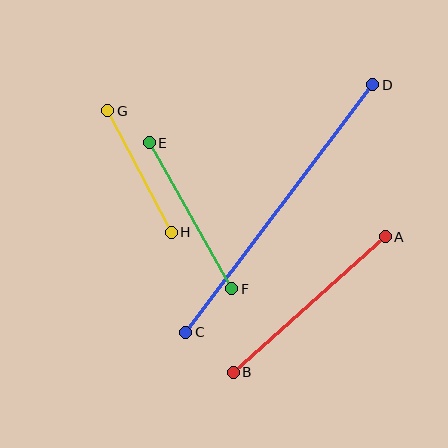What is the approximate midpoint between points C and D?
The midpoint is at approximately (279, 208) pixels.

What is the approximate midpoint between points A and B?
The midpoint is at approximately (309, 304) pixels.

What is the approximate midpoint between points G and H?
The midpoint is at approximately (139, 171) pixels.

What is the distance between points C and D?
The distance is approximately 310 pixels.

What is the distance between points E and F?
The distance is approximately 168 pixels.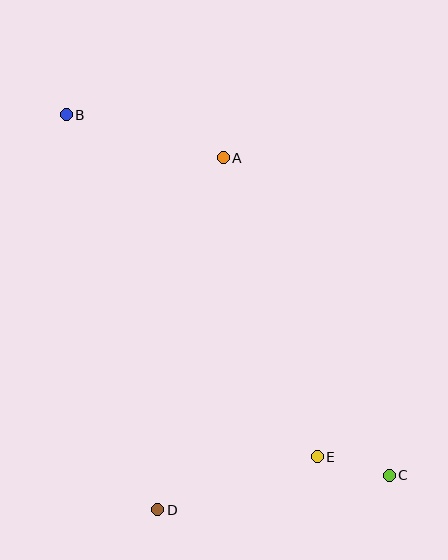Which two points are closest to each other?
Points C and E are closest to each other.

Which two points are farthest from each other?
Points B and C are farthest from each other.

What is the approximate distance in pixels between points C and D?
The distance between C and D is approximately 234 pixels.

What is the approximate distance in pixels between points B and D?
The distance between B and D is approximately 406 pixels.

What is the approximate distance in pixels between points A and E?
The distance between A and E is approximately 313 pixels.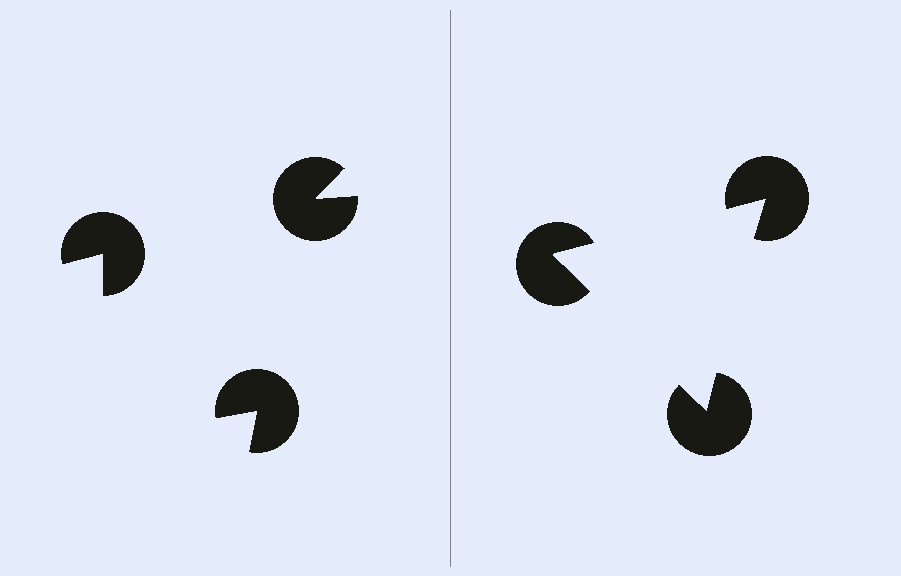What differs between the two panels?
The pac-man discs are positioned identically on both sides; only the wedge orientations differ. On the right they align to a triangle; on the left they are misaligned.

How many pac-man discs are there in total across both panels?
6 — 3 on each side.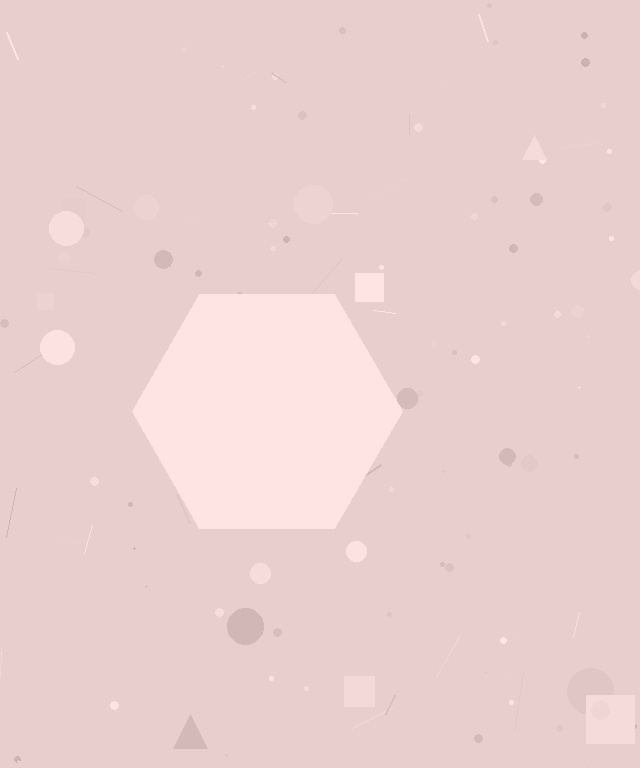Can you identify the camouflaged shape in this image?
The camouflaged shape is a hexagon.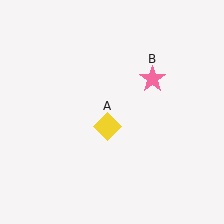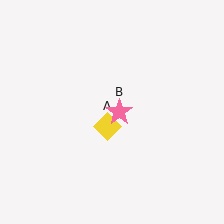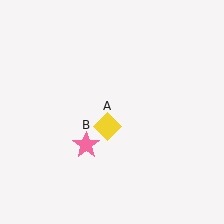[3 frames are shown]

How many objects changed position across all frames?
1 object changed position: pink star (object B).